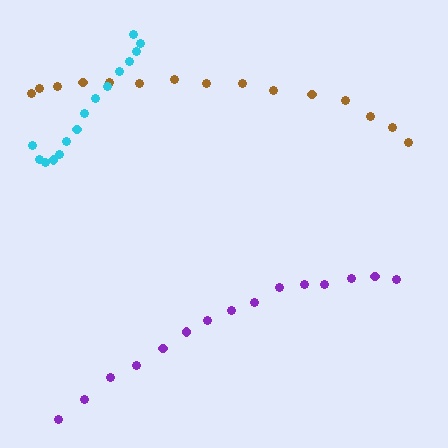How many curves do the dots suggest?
There are 3 distinct paths.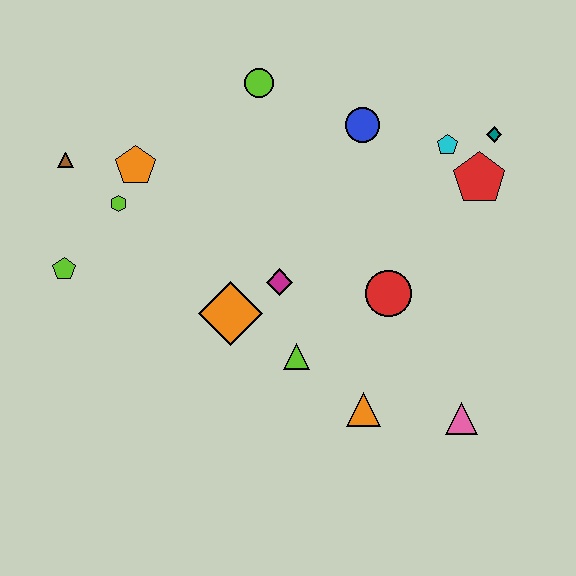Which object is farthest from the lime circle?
The pink triangle is farthest from the lime circle.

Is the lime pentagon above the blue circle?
No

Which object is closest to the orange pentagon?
The lime hexagon is closest to the orange pentagon.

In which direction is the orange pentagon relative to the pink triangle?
The orange pentagon is to the left of the pink triangle.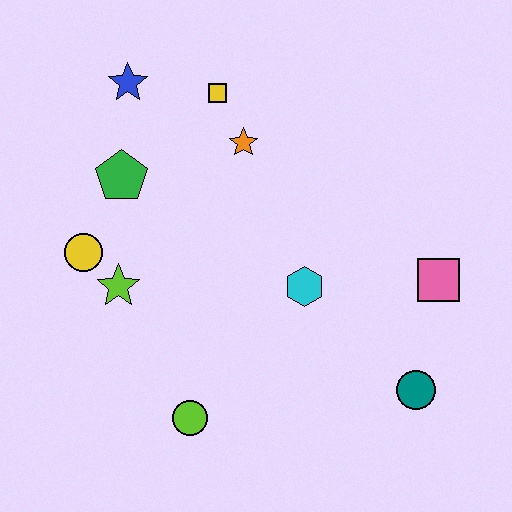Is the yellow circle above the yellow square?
No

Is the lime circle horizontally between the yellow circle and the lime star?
No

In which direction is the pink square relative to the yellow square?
The pink square is to the right of the yellow square.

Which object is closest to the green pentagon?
The yellow circle is closest to the green pentagon.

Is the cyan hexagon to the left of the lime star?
No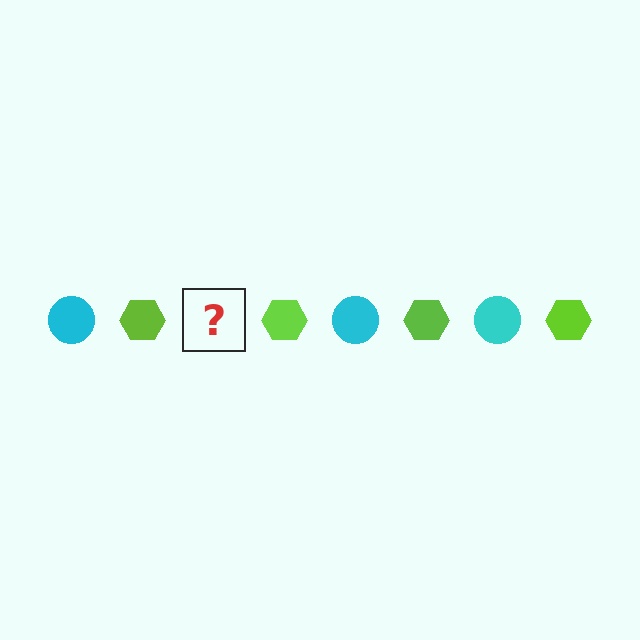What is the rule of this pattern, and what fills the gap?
The rule is that the pattern alternates between cyan circle and lime hexagon. The gap should be filled with a cyan circle.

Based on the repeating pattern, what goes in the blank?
The blank should be a cyan circle.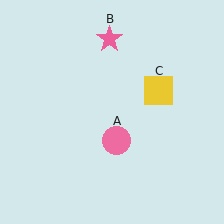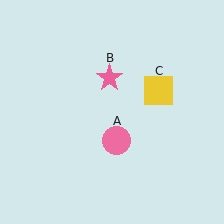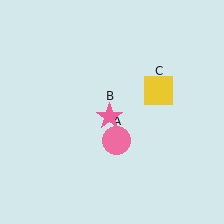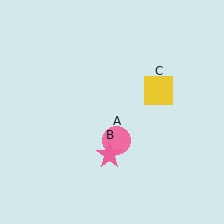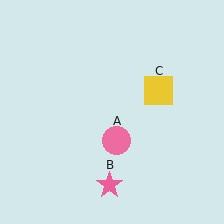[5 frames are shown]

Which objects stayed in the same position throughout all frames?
Pink circle (object A) and yellow square (object C) remained stationary.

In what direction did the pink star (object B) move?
The pink star (object B) moved down.